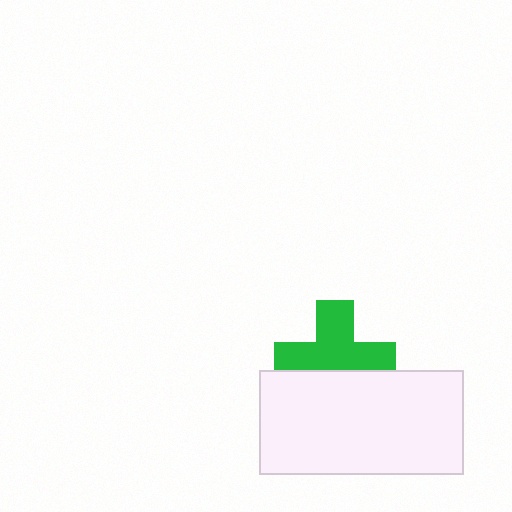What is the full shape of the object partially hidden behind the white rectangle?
The partially hidden object is a green cross.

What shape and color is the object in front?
The object in front is a white rectangle.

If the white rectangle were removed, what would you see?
You would see the complete green cross.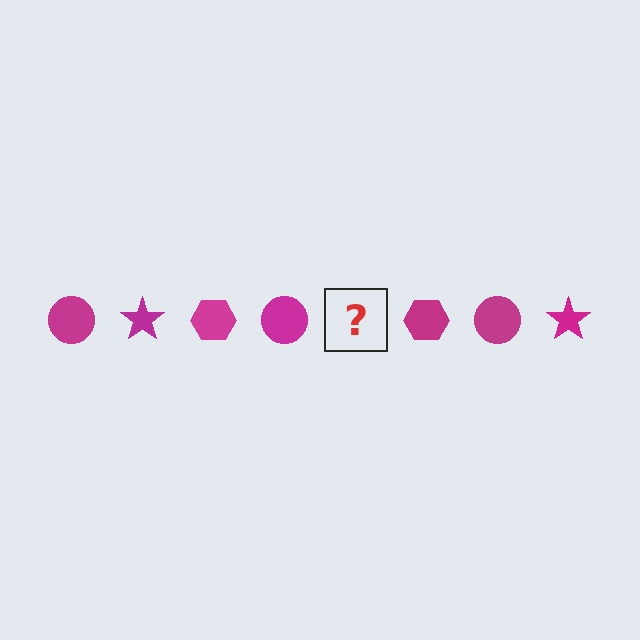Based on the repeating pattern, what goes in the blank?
The blank should be a magenta star.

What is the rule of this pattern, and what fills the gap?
The rule is that the pattern cycles through circle, star, hexagon shapes in magenta. The gap should be filled with a magenta star.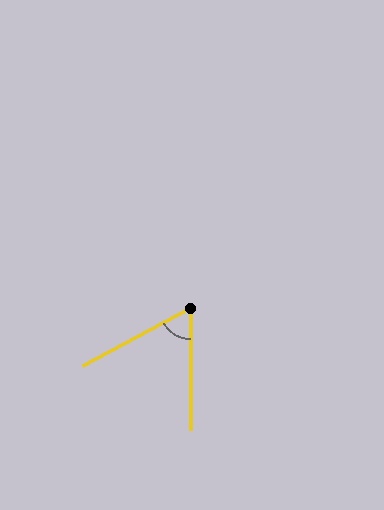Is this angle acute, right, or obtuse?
It is acute.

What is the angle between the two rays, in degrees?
Approximately 62 degrees.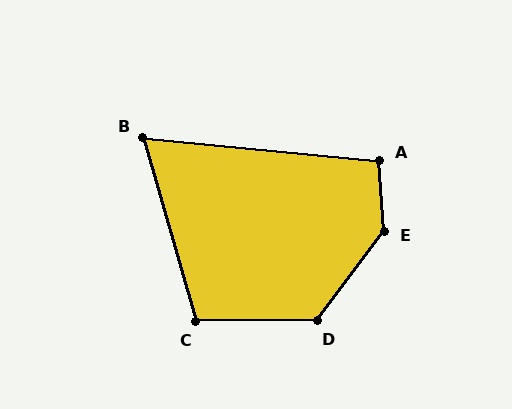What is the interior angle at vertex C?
Approximately 106 degrees (obtuse).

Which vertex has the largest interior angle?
E, at approximately 139 degrees.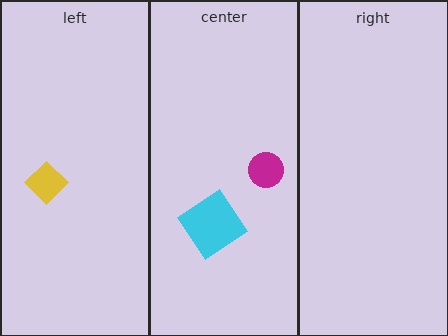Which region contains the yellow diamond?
The left region.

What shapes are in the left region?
The yellow diamond.